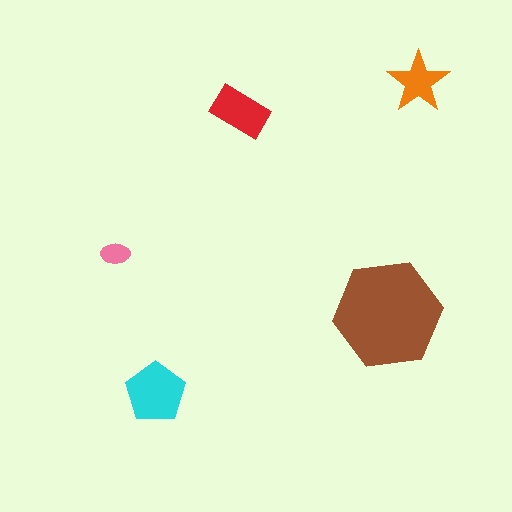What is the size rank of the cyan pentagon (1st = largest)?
2nd.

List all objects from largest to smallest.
The brown hexagon, the cyan pentagon, the red rectangle, the orange star, the pink ellipse.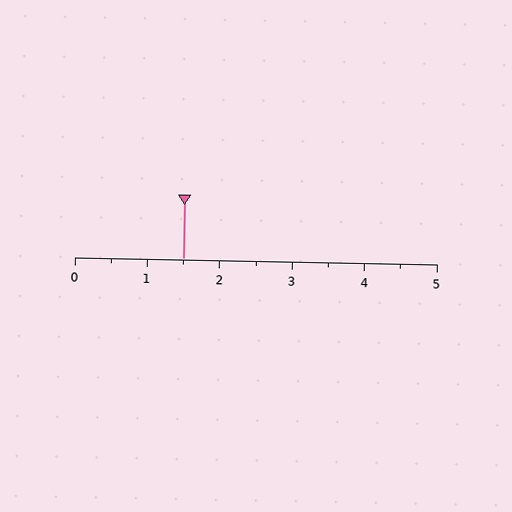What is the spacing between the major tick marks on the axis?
The major ticks are spaced 1 apart.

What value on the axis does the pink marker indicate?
The marker indicates approximately 1.5.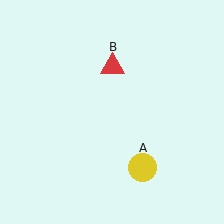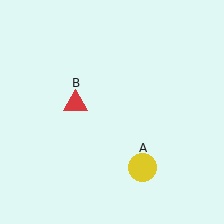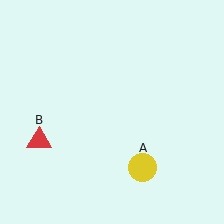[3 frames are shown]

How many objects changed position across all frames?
1 object changed position: red triangle (object B).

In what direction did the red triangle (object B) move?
The red triangle (object B) moved down and to the left.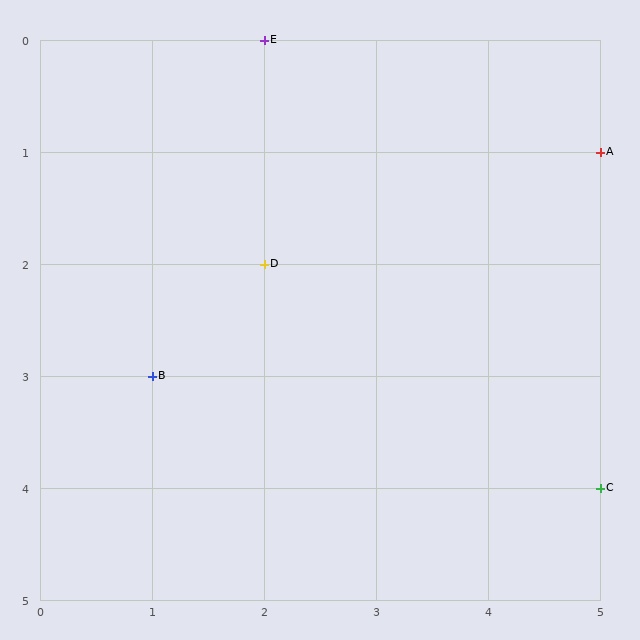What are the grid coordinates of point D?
Point D is at grid coordinates (2, 2).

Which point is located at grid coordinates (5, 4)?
Point C is at (5, 4).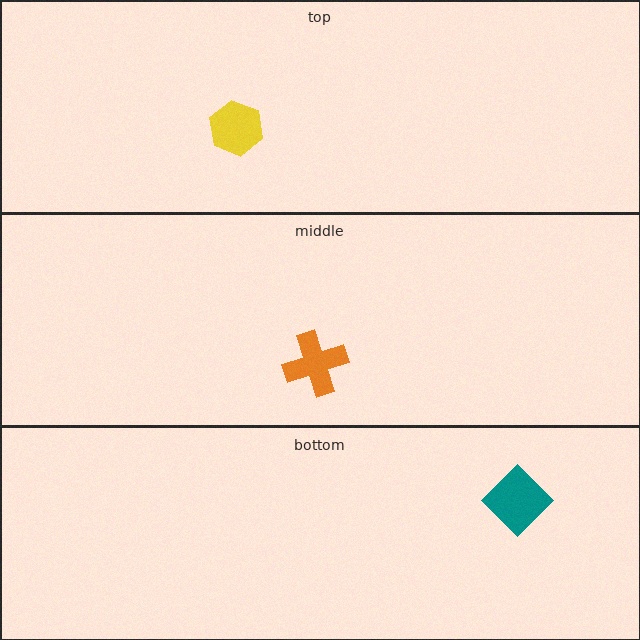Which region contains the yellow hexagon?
The top region.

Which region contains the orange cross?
The middle region.